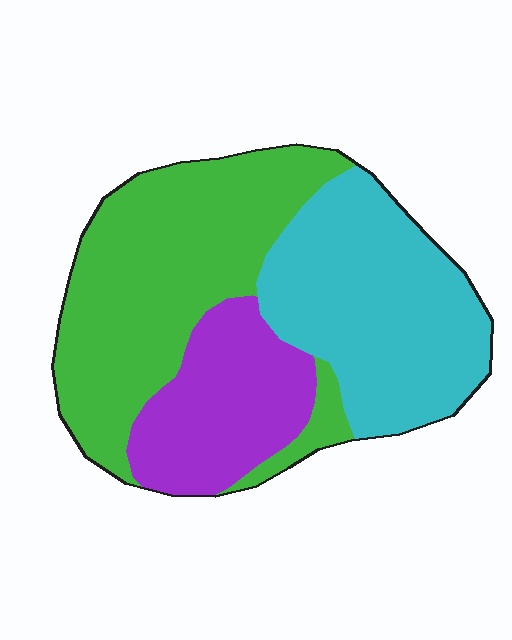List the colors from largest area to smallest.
From largest to smallest: green, cyan, purple.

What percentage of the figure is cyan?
Cyan takes up about one third (1/3) of the figure.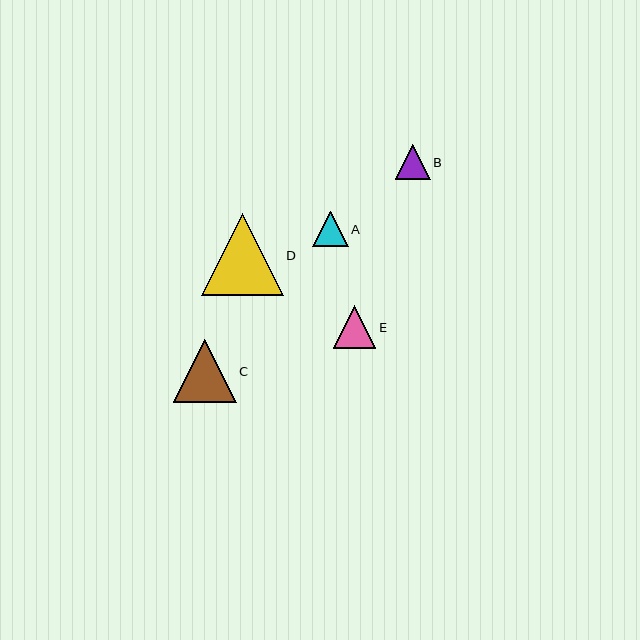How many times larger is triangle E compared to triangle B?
Triangle E is approximately 1.2 times the size of triangle B.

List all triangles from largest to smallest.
From largest to smallest: D, C, E, A, B.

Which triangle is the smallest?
Triangle B is the smallest with a size of approximately 35 pixels.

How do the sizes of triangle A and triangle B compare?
Triangle A and triangle B are approximately the same size.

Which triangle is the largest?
Triangle D is the largest with a size of approximately 82 pixels.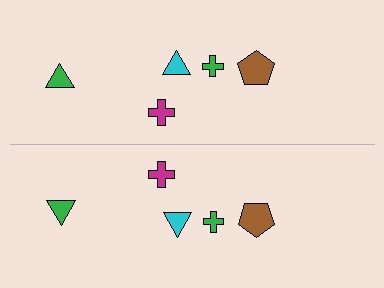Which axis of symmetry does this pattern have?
The pattern has a horizontal axis of symmetry running through the center of the image.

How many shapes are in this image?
There are 10 shapes in this image.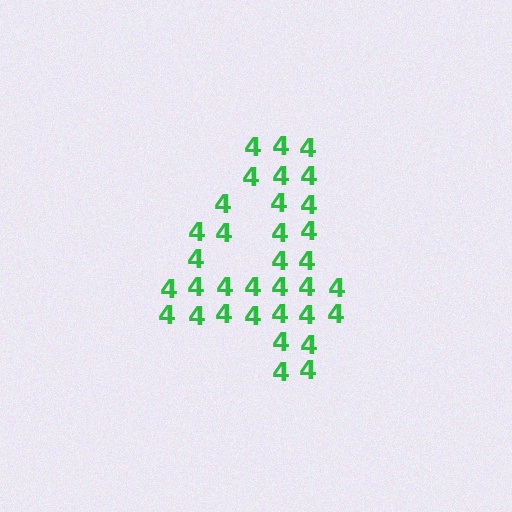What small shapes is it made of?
It is made of small digit 4's.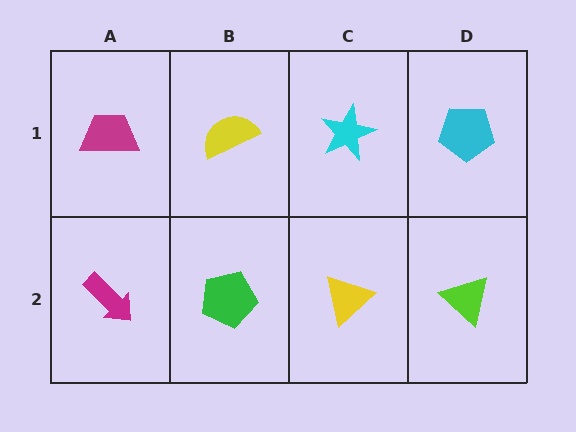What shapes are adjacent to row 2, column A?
A magenta trapezoid (row 1, column A), a green pentagon (row 2, column B).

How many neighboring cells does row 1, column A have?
2.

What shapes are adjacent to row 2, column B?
A yellow semicircle (row 1, column B), a magenta arrow (row 2, column A), a yellow triangle (row 2, column C).